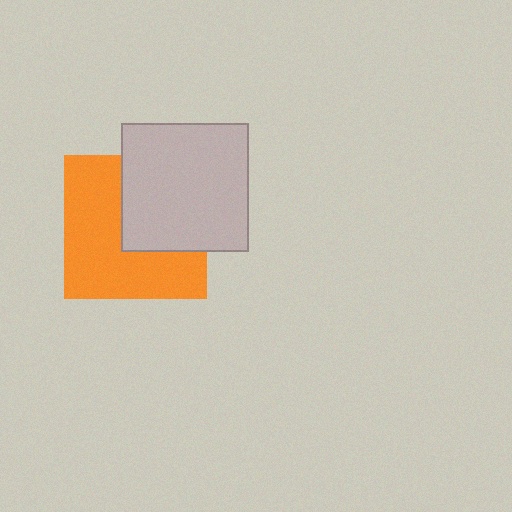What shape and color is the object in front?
The object in front is a light gray square.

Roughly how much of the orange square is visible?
About half of it is visible (roughly 60%).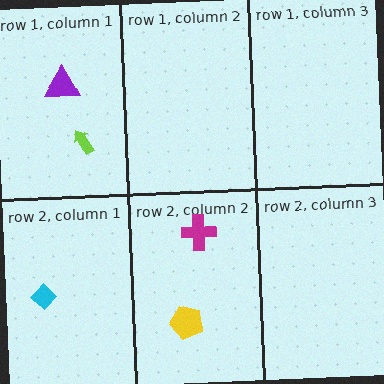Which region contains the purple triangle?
The row 1, column 1 region.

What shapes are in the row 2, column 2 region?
The magenta cross, the yellow pentagon.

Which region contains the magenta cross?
The row 2, column 2 region.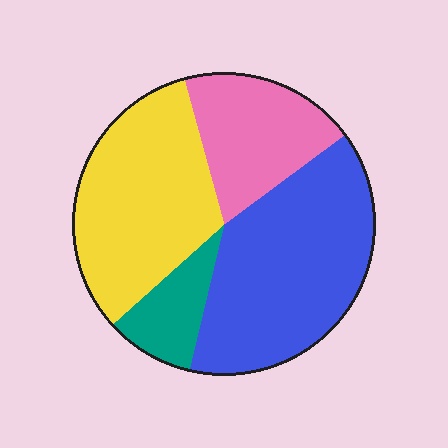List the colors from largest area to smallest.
From largest to smallest: blue, yellow, pink, teal.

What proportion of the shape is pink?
Pink takes up about one fifth (1/5) of the shape.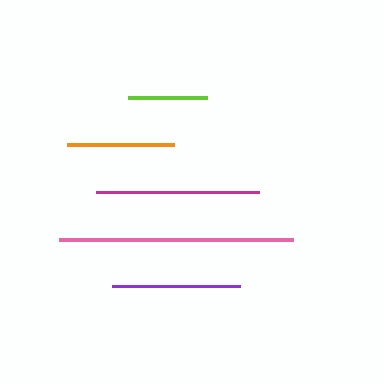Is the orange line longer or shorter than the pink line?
The pink line is longer than the orange line.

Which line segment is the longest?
The pink line is the longest at approximately 234 pixels.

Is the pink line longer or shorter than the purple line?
The pink line is longer than the purple line.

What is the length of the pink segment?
The pink segment is approximately 234 pixels long.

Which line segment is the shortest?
The lime line is the shortest at approximately 80 pixels.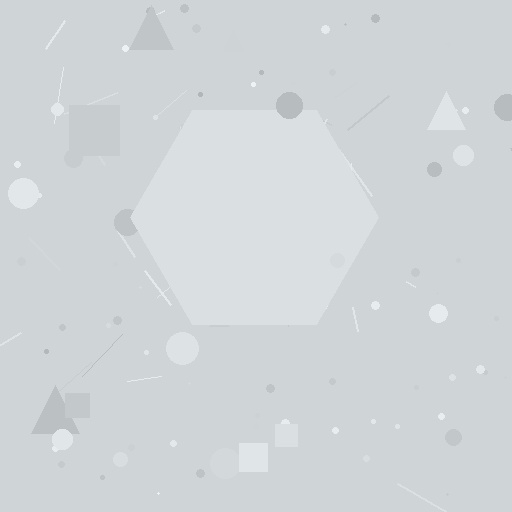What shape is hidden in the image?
A hexagon is hidden in the image.